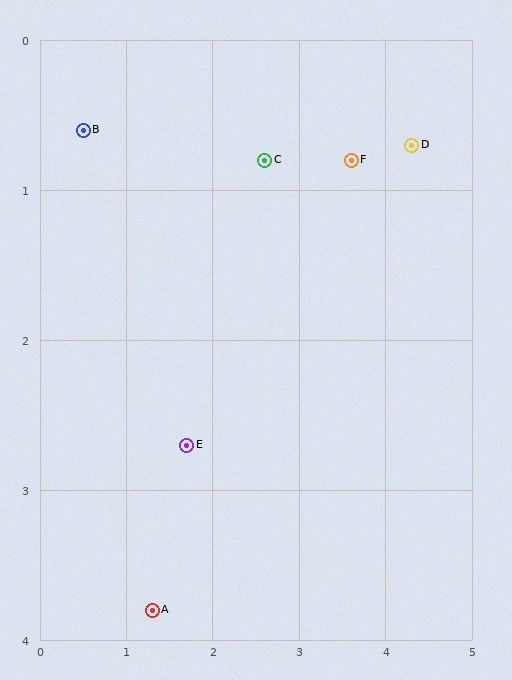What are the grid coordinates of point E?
Point E is at approximately (1.7, 2.7).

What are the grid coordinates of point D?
Point D is at approximately (4.3, 0.7).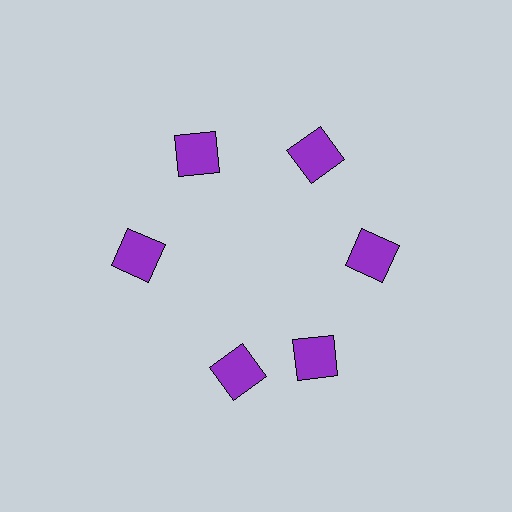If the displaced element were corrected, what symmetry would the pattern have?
It would have 6-fold rotational symmetry — the pattern would map onto itself every 60 degrees.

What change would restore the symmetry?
The symmetry would be restored by rotating it back into even spacing with its neighbors so that all 6 squares sit at equal angles and equal distance from the center.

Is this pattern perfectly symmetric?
No. The 6 purple squares are arranged in a ring, but one element near the 7 o'clock position is rotated out of alignment along the ring, breaking the 6-fold rotational symmetry.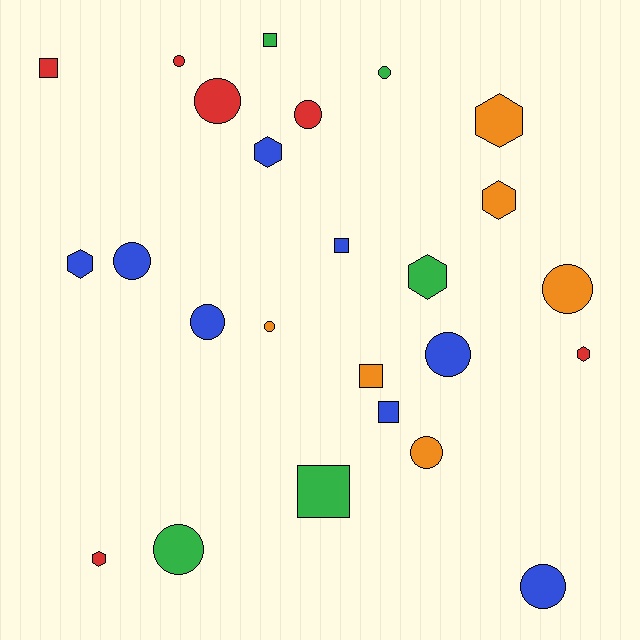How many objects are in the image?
There are 25 objects.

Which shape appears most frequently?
Circle, with 12 objects.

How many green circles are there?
There are 2 green circles.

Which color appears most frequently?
Blue, with 8 objects.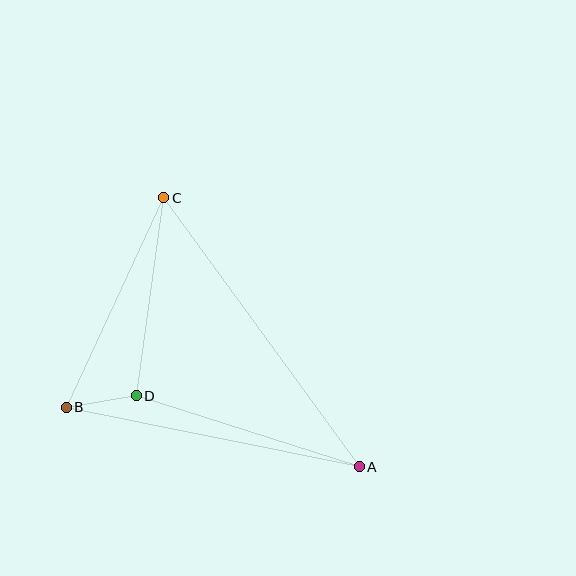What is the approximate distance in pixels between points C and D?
The distance between C and D is approximately 200 pixels.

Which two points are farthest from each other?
Points A and C are farthest from each other.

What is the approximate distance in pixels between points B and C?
The distance between B and C is approximately 231 pixels.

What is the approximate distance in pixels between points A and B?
The distance between A and B is approximately 299 pixels.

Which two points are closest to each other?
Points B and D are closest to each other.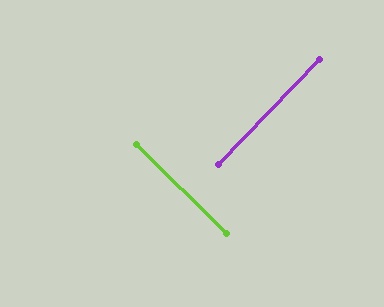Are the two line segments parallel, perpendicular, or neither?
Perpendicular — they meet at approximately 89°.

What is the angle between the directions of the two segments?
Approximately 89 degrees.